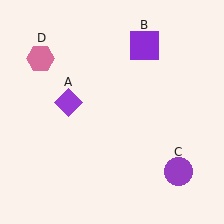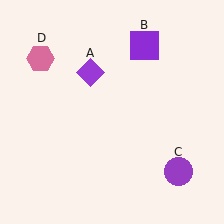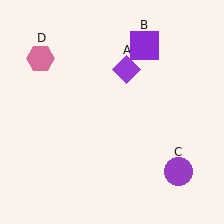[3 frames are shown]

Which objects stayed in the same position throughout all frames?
Purple square (object B) and purple circle (object C) and pink hexagon (object D) remained stationary.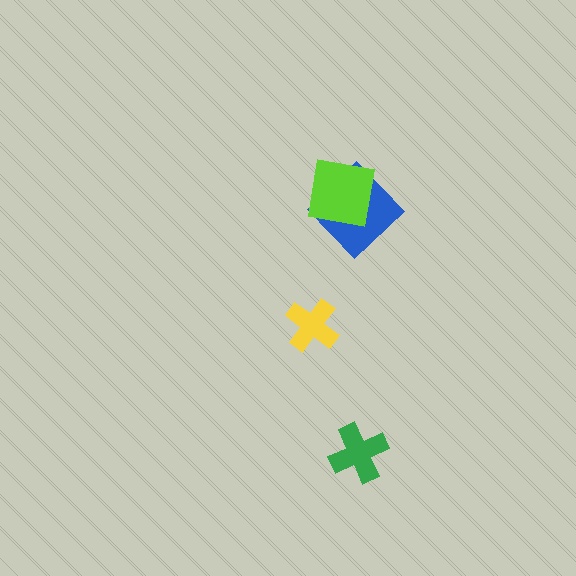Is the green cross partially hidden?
No, no other shape covers it.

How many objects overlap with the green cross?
0 objects overlap with the green cross.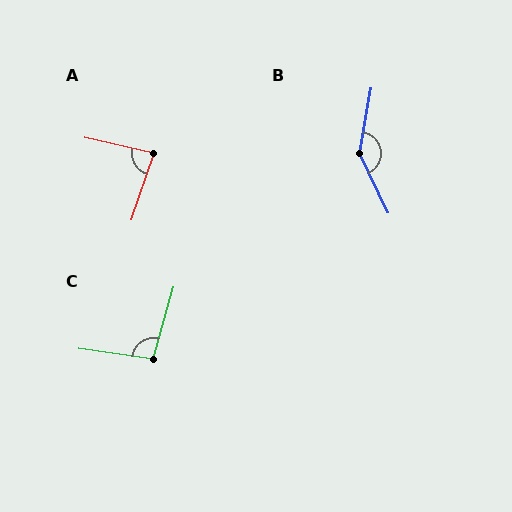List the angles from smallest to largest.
A (84°), C (98°), B (144°).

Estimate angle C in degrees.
Approximately 98 degrees.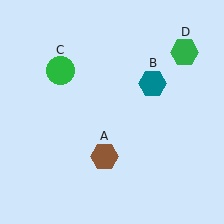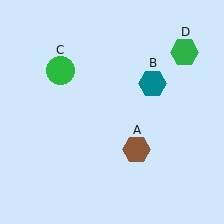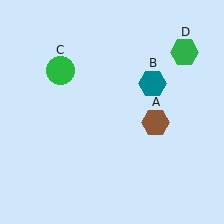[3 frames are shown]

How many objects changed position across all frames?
1 object changed position: brown hexagon (object A).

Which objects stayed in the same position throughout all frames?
Teal hexagon (object B) and green circle (object C) and green hexagon (object D) remained stationary.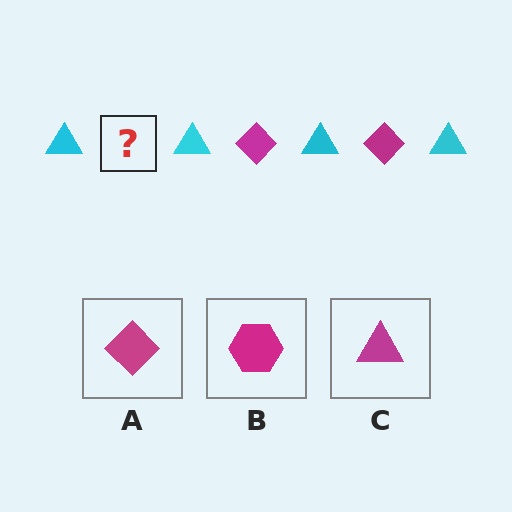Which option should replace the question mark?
Option A.